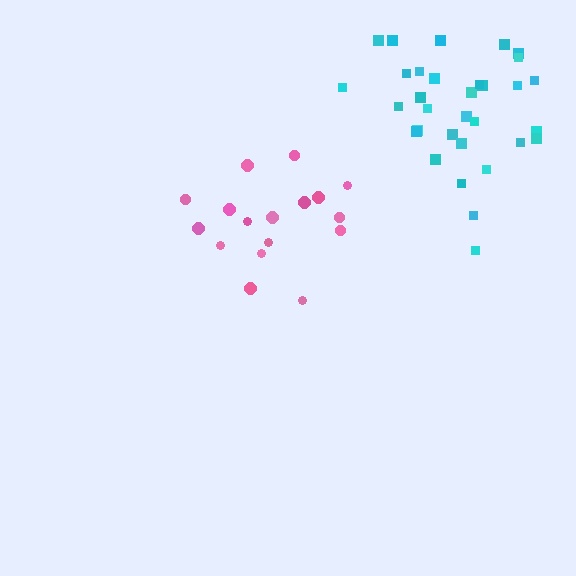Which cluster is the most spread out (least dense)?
Pink.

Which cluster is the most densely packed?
Cyan.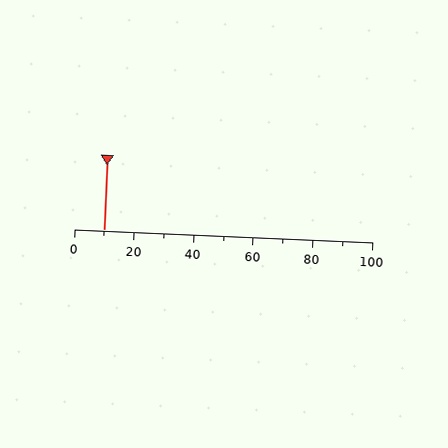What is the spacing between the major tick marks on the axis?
The major ticks are spaced 20 apart.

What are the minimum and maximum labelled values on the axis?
The axis runs from 0 to 100.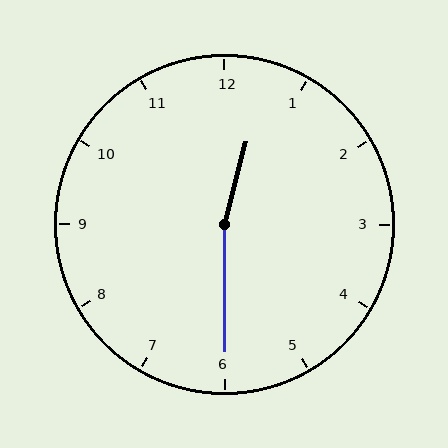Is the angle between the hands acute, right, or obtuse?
It is obtuse.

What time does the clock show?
12:30.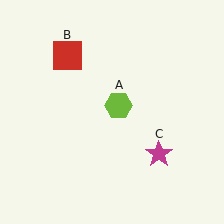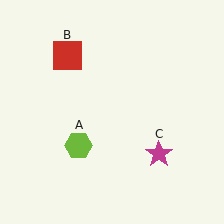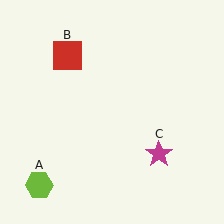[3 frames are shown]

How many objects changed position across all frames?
1 object changed position: lime hexagon (object A).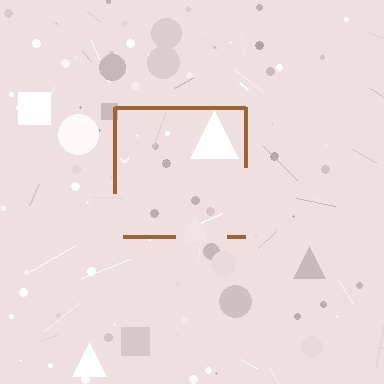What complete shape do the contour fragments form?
The contour fragments form a square.